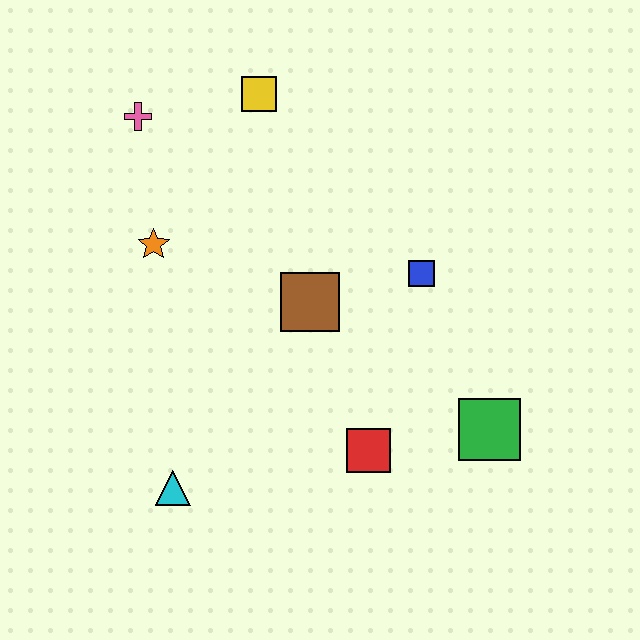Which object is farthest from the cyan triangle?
The yellow square is farthest from the cyan triangle.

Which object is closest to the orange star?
The pink cross is closest to the orange star.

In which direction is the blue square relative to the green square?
The blue square is above the green square.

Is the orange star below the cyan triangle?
No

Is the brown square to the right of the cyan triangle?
Yes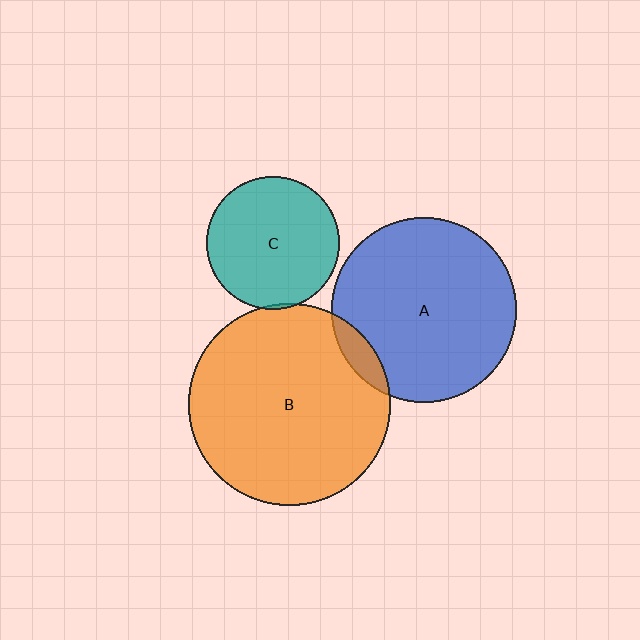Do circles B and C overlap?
Yes.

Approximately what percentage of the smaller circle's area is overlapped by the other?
Approximately 5%.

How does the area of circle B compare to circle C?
Approximately 2.3 times.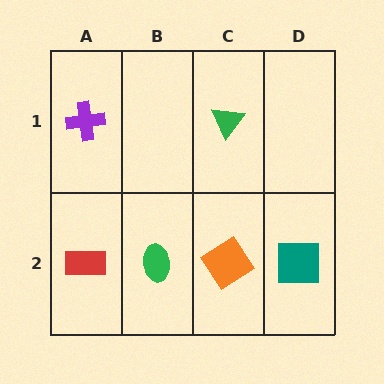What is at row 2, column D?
A teal square.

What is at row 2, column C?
An orange diamond.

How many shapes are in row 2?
4 shapes.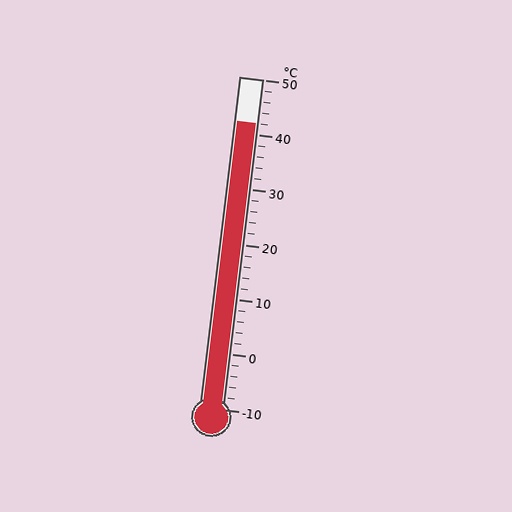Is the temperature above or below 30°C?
The temperature is above 30°C.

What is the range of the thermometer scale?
The thermometer scale ranges from -10°C to 50°C.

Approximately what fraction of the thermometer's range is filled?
The thermometer is filled to approximately 85% of its range.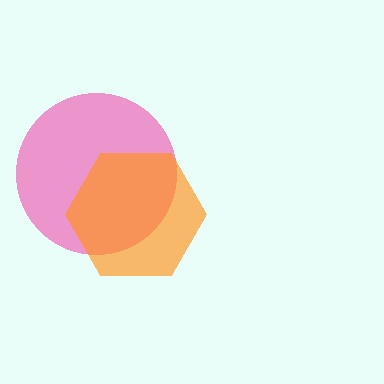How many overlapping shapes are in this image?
There are 2 overlapping shapes in the image.